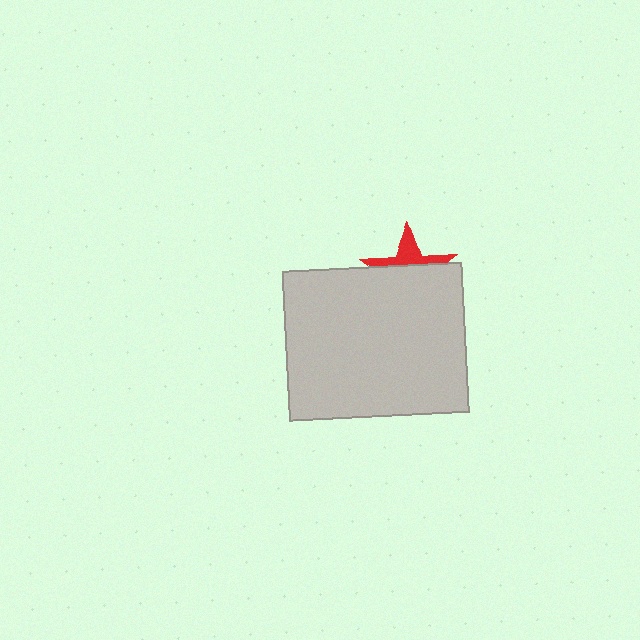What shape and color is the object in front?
The object in front is a light gray rectangle.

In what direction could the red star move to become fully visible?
The red star could move up. That would shift it out from behind the light gray rectangle entirely.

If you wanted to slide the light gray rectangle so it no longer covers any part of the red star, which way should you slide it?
Slide it down — that is the most direct way to separate the two shapes.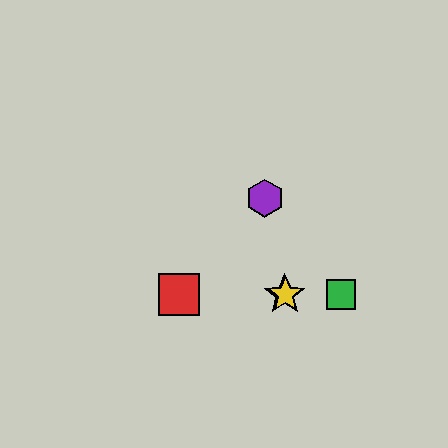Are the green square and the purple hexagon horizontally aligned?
No, the green square is at y≈295 and the purple hexagon is at y≈198.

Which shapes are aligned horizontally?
The red square, the blue star, the green square, the yellow star are aligned horizontally.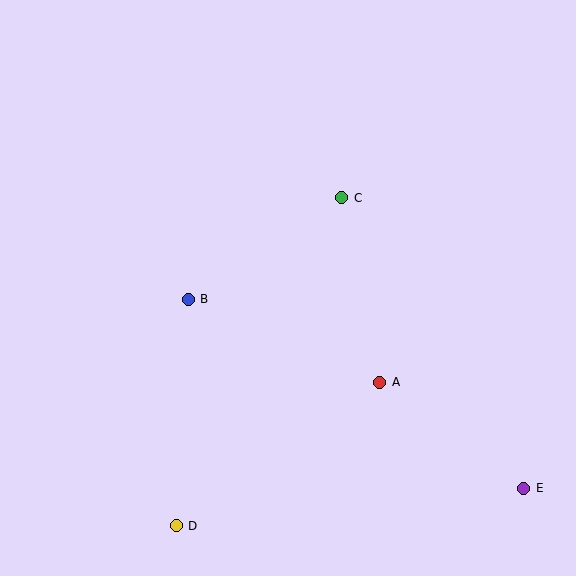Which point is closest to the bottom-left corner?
Point D is closest to the bottom-left corner.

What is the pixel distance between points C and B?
The distance between C and B is 184 pixels.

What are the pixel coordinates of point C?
Point C is at (342, 198).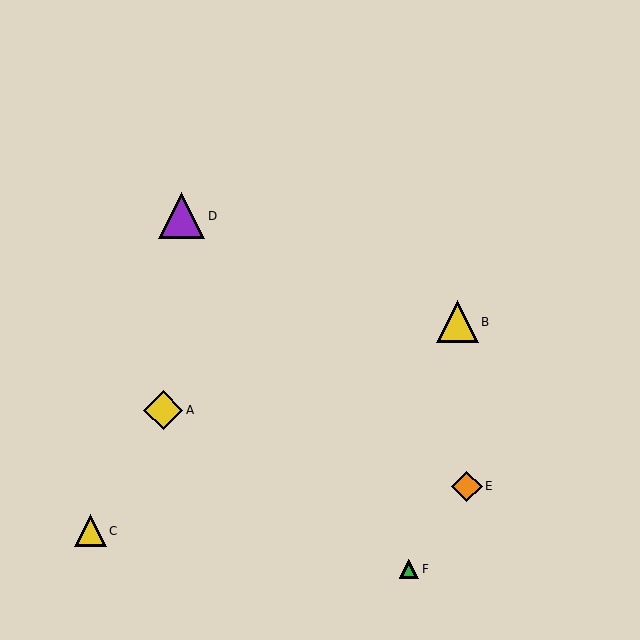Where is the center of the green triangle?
The center of the green triangle is at (409, 569).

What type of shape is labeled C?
Shape C is a yellow triangle.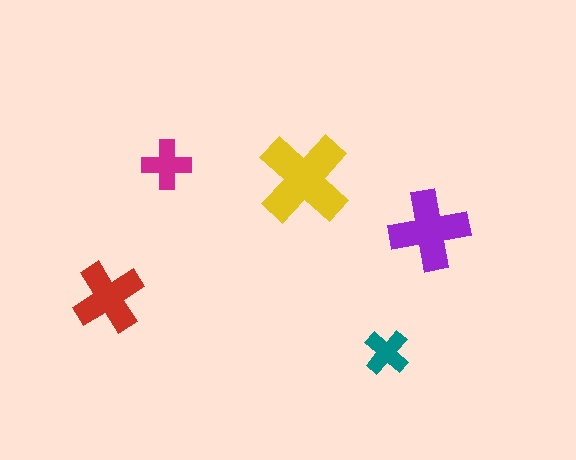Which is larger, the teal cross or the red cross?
The red one.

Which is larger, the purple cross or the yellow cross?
The yellow one.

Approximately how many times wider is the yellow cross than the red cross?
About 1.5 times wider.